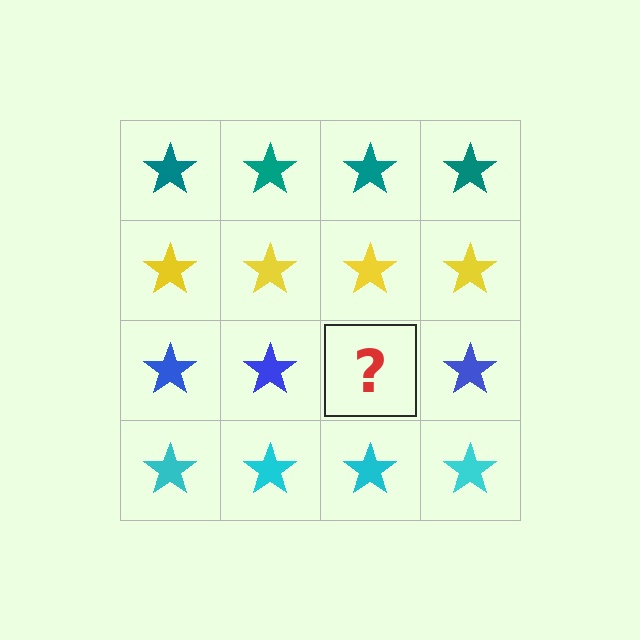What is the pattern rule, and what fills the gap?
The rule is that each row has a consistent color. The gap should be filled with a blue star.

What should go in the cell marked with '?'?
The missing cell should contain a blue star.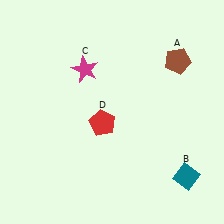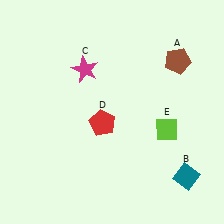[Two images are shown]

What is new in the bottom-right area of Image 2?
A lime diamond (E) was added in the bottom-right area of Image 2.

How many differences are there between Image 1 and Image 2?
There is 1 difference between the two images.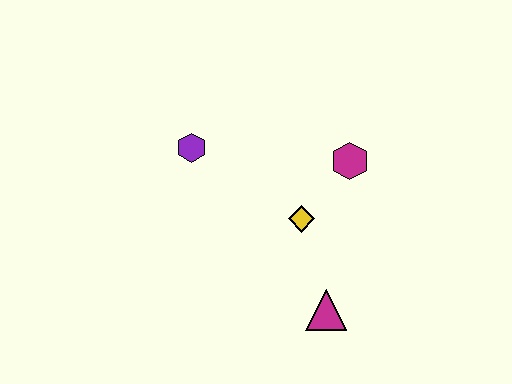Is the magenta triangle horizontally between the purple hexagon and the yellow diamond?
No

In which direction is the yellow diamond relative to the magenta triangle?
The yellow diamond is above the magenta triangle.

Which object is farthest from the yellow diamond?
The purple hexagon is farthest from the yellow diamond.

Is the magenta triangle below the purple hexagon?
Yes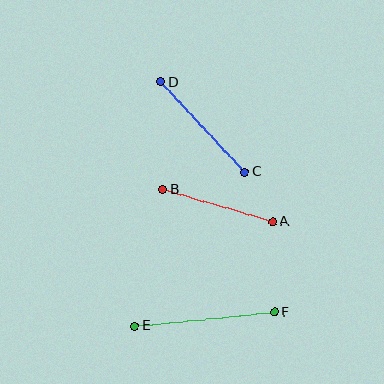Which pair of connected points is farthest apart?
Points E and F are farthest apart.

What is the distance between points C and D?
The distance is approximately 123 pixels.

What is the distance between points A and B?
The distance is approximately 114 pixels.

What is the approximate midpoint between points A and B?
The midpoint is at approximately (218, 206) pixels.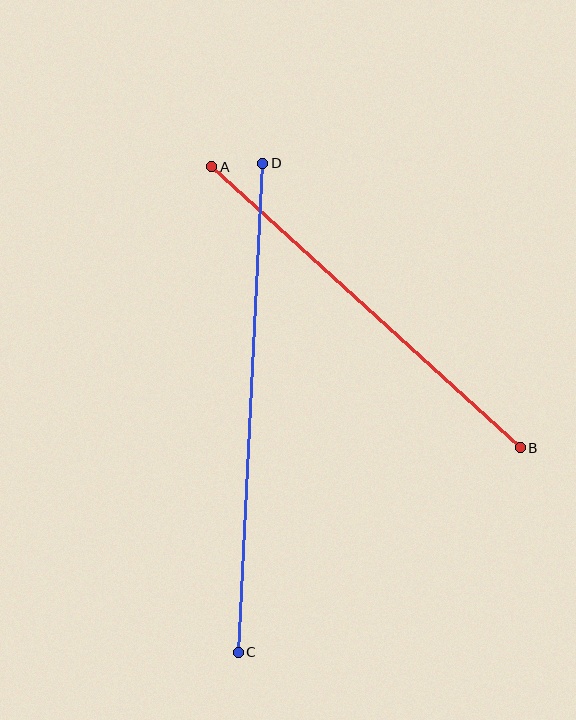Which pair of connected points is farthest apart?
Points C and D are farthest apart.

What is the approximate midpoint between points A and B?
The midpoint is at approximately (366, 307) pixels.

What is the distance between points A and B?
The distance is approximately 417 pixels.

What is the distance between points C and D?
The distance is approximately 490 pixels.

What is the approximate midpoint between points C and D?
The midpoint is at approximately (251, 408) pixels.